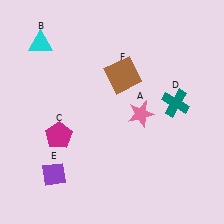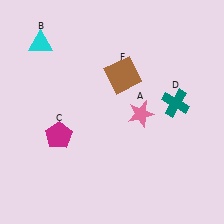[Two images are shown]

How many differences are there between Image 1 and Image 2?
There is 1 difference between the two images.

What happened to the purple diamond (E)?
The purple diamond (E) was removed in Image 2. It was in the bottom-left area of Image 1.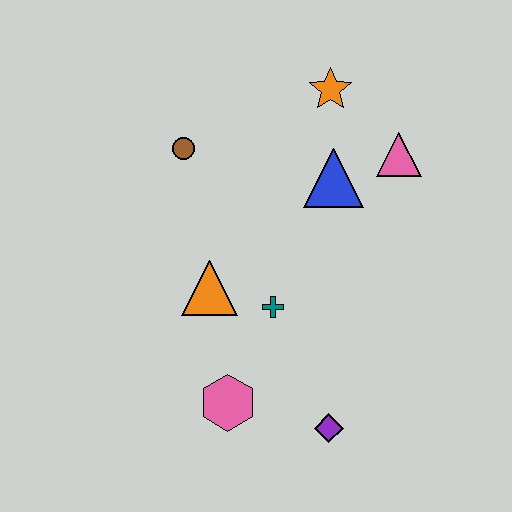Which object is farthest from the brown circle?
The purple diamond is farthest from the brown circle.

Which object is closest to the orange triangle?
The teal cross is closest to the orange triangle.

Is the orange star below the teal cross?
No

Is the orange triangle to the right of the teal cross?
No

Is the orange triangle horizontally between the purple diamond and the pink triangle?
No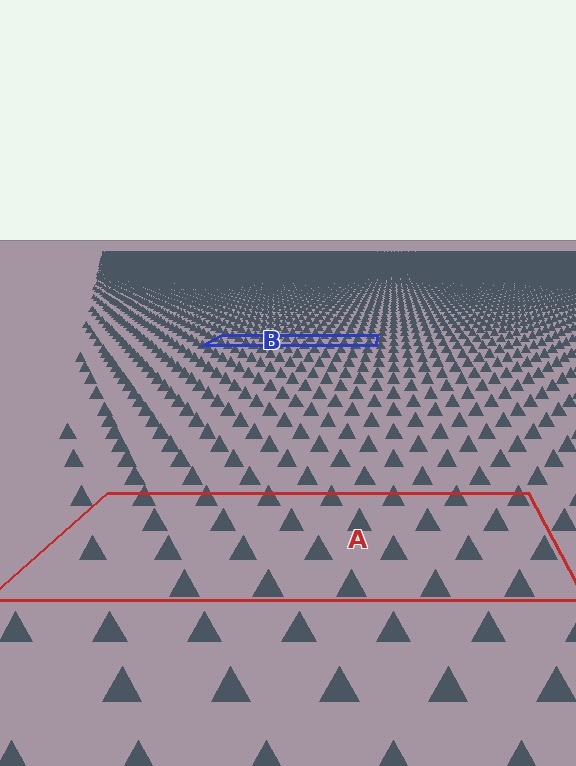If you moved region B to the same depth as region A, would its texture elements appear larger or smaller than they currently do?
They would appear larger. At a closer depth, the same texture elements are projected at a bigger on-screen size.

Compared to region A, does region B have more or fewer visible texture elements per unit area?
Region B has more texture elements per unit area — they are packed more densely because it is farther away.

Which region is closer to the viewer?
Region A is closer. The texture elements there are larger and more spread out.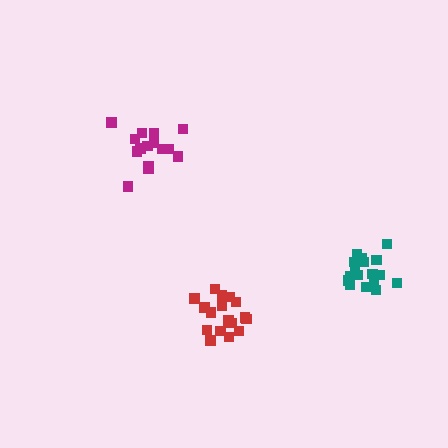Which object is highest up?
The magenta cluster is topmost.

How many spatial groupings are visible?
There are 3 spatial groupings.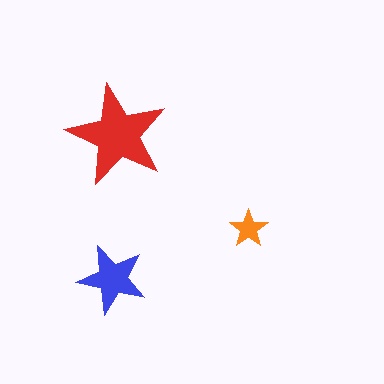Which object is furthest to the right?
The orange star is rightmost.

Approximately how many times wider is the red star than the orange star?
About 2.5 times wider.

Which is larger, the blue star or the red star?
The red one.